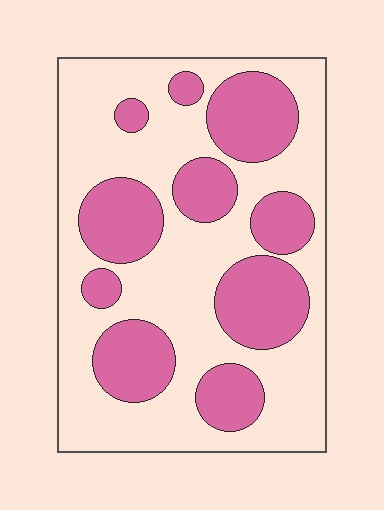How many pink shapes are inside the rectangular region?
10.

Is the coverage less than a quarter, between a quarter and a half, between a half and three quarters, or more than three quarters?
Between a quarter and a half.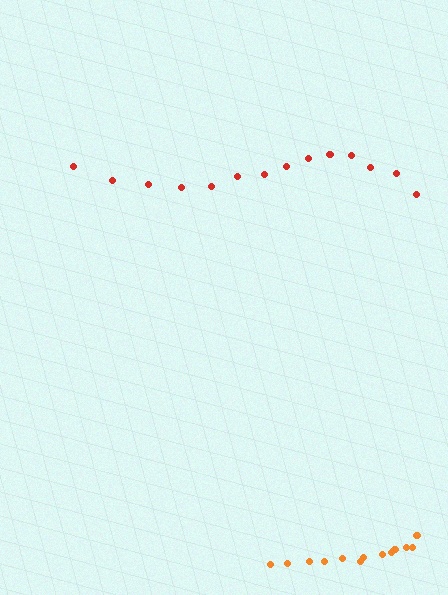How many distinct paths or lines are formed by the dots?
There are 2 distinct paths.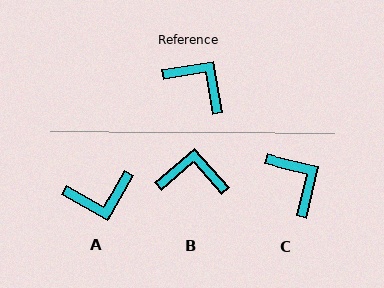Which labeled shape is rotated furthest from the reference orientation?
A, about 129 degrees away.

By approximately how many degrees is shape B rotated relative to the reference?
Approximately 32 degrees counter-clockwise.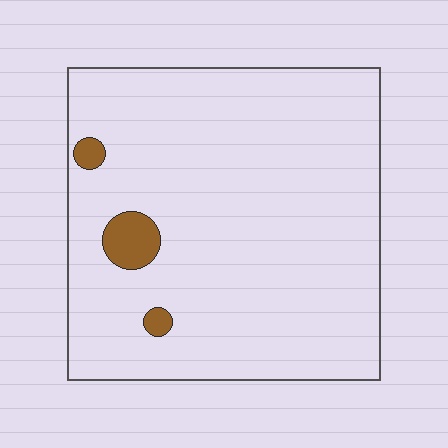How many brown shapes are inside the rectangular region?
3.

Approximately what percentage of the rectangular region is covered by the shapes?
Approximately 5%.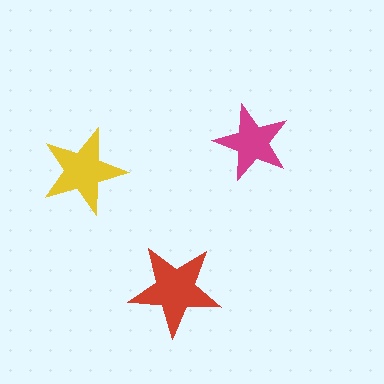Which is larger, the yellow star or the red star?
The red one.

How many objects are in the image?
There are 3 objects in the image.